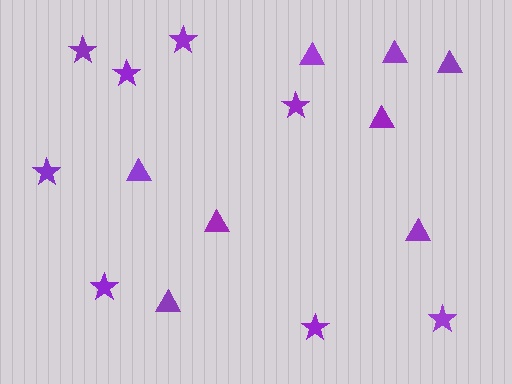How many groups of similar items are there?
There are 2 groups: one group of triangles (8) and one group of stars (8).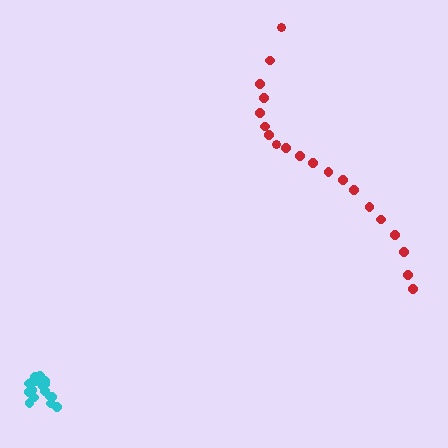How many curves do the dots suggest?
There are 2 distinct paths.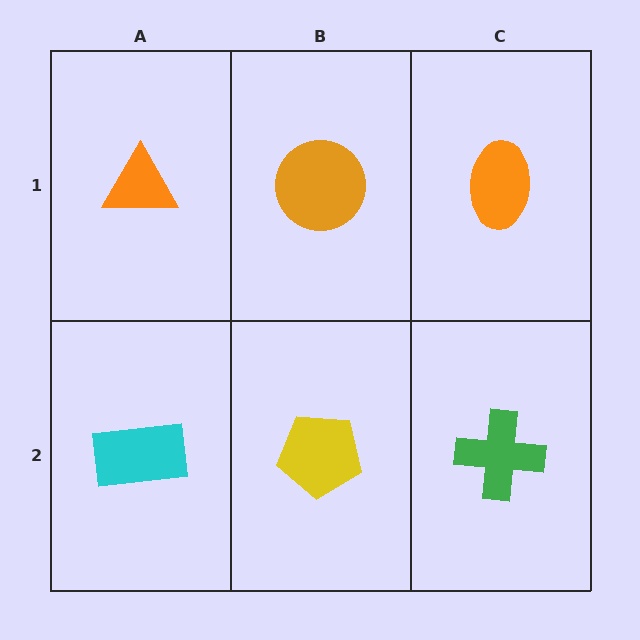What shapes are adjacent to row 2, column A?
An orange triangle (row 1, column A), a yellow pentagon (row 2, column B).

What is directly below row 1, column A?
A cyan rectangle.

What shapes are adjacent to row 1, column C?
A green cross (row 2, column C), an orange circle (row 1, column B).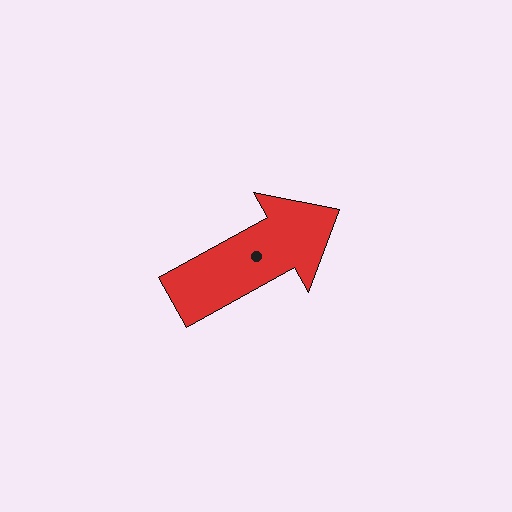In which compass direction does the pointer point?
Northeast.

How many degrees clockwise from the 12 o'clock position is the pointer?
Approximately 61 degrees.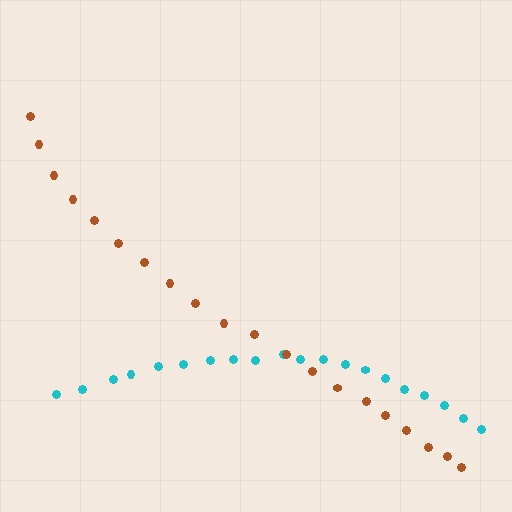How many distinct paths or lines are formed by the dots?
There are 2 distinct paths.